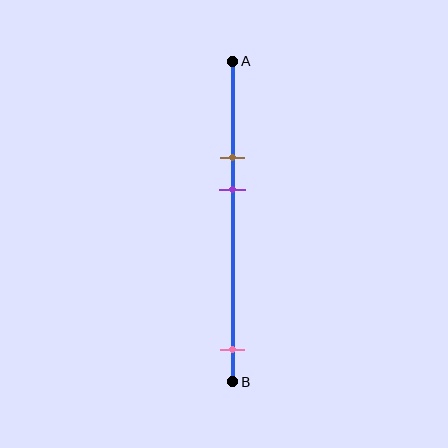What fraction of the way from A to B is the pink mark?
The pink mark is approximately 90% (0.9) of the way from A to B.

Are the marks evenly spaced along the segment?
No, the marks are not evenly spaced.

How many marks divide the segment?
There are 3 marks dividing the segment.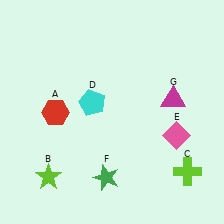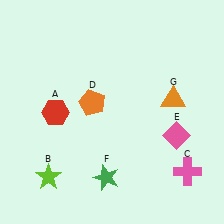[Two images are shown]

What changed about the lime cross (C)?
In Image 1, C is lime. In Image 2, it changed to pink.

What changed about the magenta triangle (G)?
In Image 1, G is magenta. In Image 2, it changed to orange.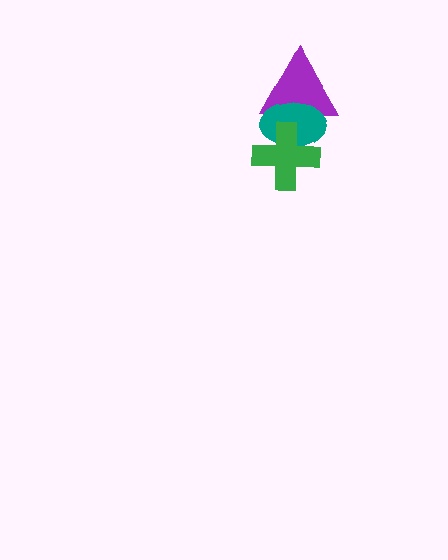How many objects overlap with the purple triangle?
2 objects overlap with the purple triangle.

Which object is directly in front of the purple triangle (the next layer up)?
The teal ellipse is directly in front of the purple triangle.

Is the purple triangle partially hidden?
Yes, it is partially covered by another shape.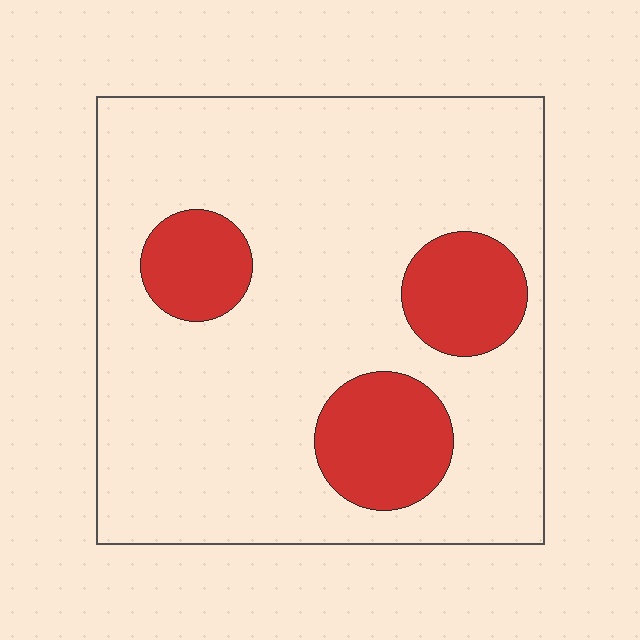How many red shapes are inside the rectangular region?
3.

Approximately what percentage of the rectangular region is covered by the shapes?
Approximately 20%.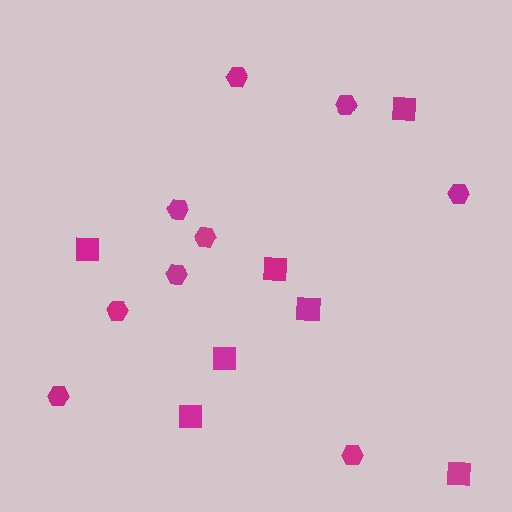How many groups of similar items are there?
There are 2 groups: one group of hexagons (9) and one group of squares (7).